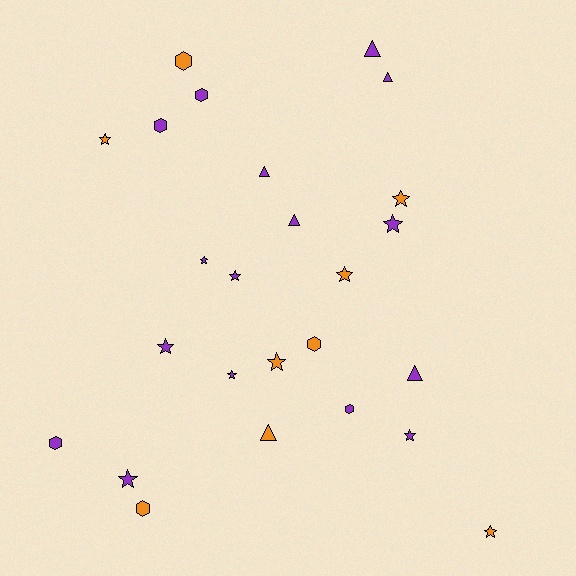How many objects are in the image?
There are 25 objects.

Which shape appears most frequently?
Star, with 12 objects.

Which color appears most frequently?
Purple, with 16 objects.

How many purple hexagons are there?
There are 4 purple hexagons.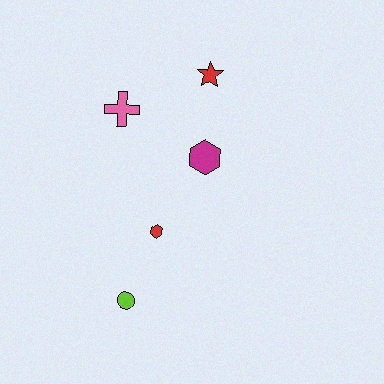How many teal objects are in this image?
There are no teal objects.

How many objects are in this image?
There are 5 objects.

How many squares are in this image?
There are no squares.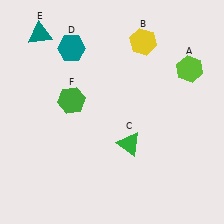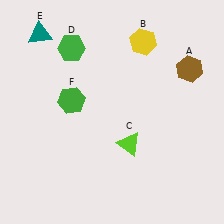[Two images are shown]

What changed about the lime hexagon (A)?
In Image 1, A is lime. In Image 2, it changed to brown.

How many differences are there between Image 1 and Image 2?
There are 3 differences between the two images.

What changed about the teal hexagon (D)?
In Image 1, D is teal. In Image 2, it changed to green.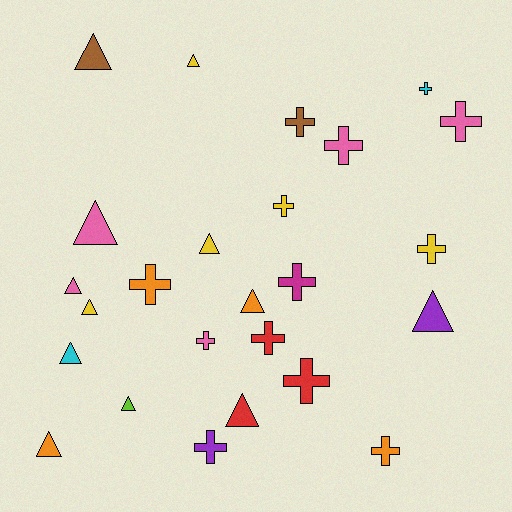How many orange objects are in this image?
There are 4 orange objects.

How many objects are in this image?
There are 25 objects.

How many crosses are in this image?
There are 13 crosses.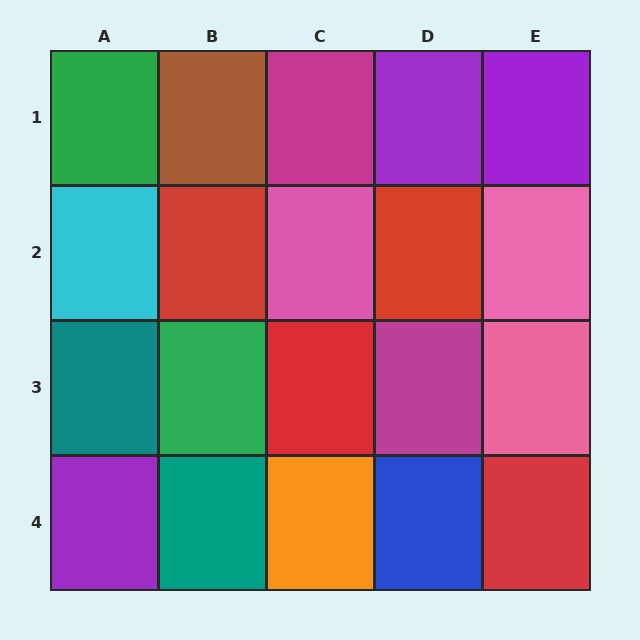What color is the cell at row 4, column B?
Teal.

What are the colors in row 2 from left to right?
Cyan, red, pink, red, pink.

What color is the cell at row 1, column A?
Green.